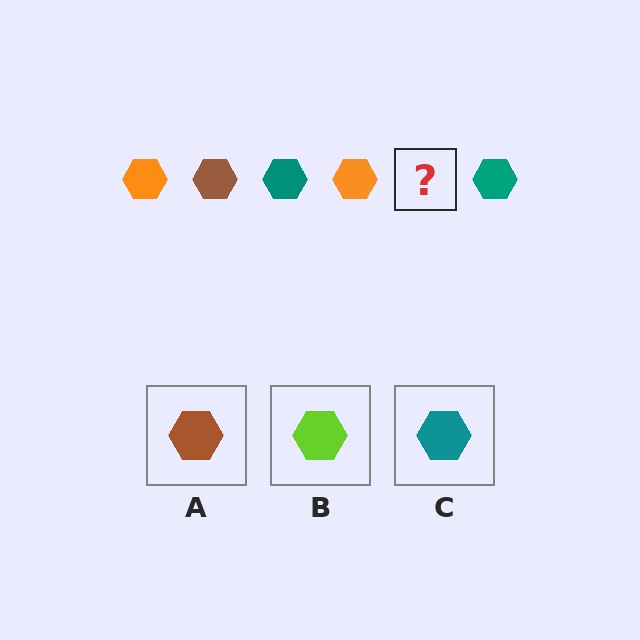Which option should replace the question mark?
Option A.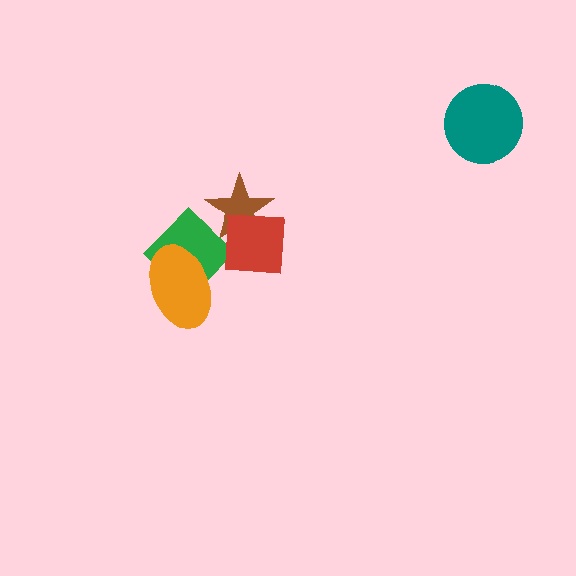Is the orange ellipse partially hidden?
No, no other shape covers it.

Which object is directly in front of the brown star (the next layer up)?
The green diamond is directly in front of the brown star.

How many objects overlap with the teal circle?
0 objects overlap with the teal circle.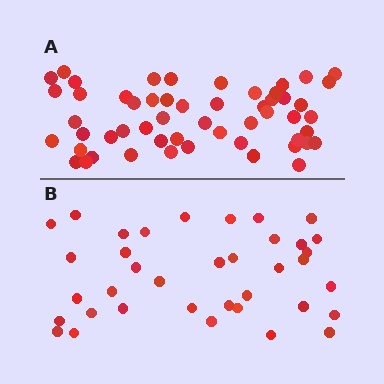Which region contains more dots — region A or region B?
Region A (the top region) has more dots.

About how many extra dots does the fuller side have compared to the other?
Region A has approximately 15 more dots than region B.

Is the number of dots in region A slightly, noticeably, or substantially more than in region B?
Region A has substantially more. The ratio is roughly 1.5 to 1.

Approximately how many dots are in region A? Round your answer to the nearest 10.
About 50 dots. (The exact count is 54, which rounds to 50.)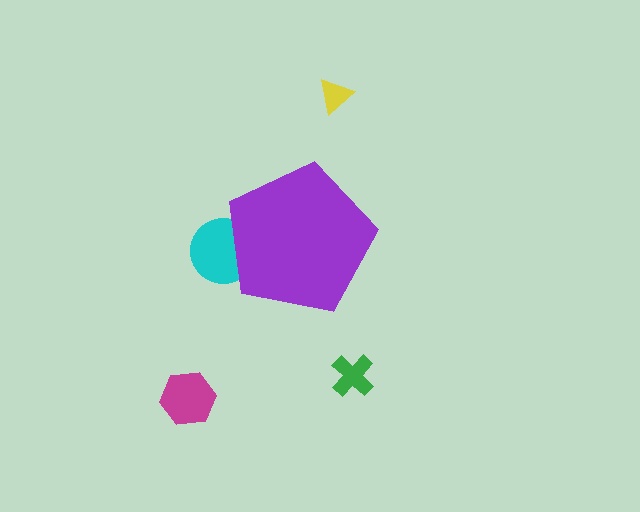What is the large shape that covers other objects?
A purple pentagon.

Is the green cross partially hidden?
No, the green cross is fully visible.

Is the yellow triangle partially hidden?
No, the yellow triangle is fully visible.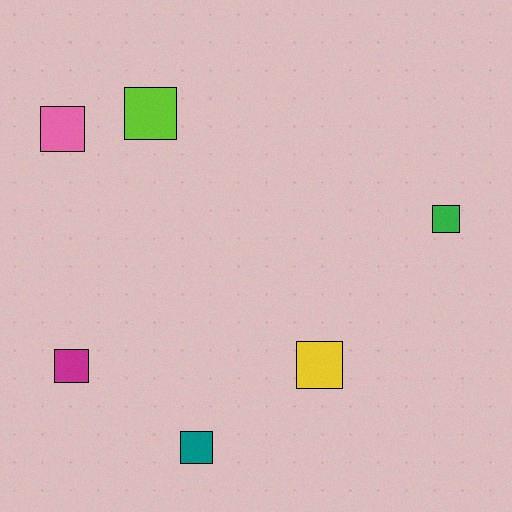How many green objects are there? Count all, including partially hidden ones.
There is 1 green object.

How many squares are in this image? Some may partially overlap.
There are 6 squares.